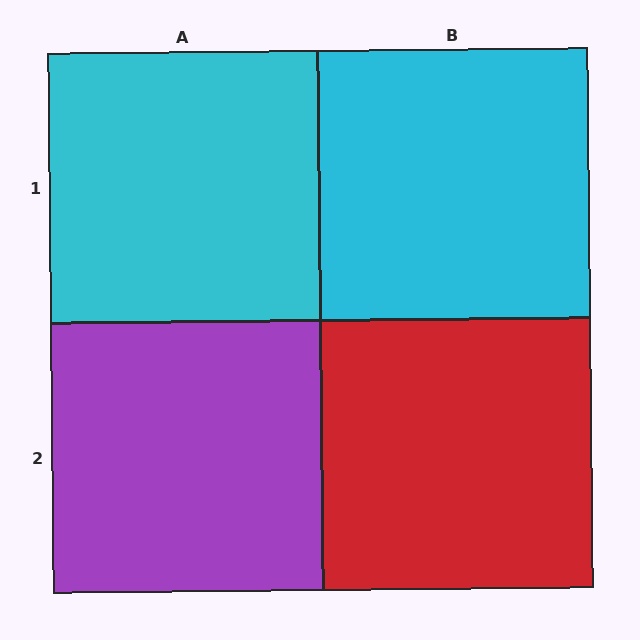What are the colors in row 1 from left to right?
Cyan, cyan.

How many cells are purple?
1 cell is purple.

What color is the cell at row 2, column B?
Red.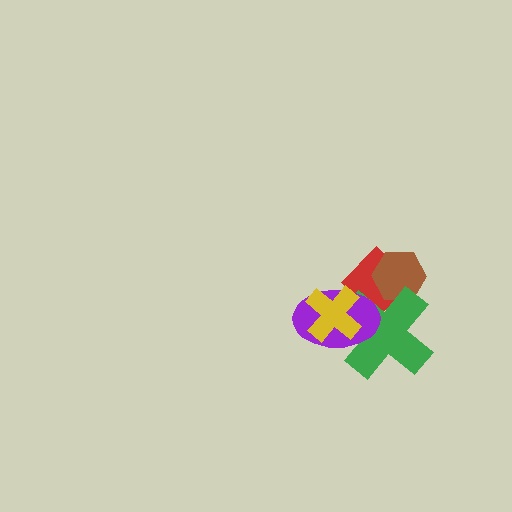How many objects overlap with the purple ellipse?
3 objects overlap with the purple ellipse.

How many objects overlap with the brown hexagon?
2 objects overlap with the brown hexagon.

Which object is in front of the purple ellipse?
The yellow cross is in front of the purple ellipse.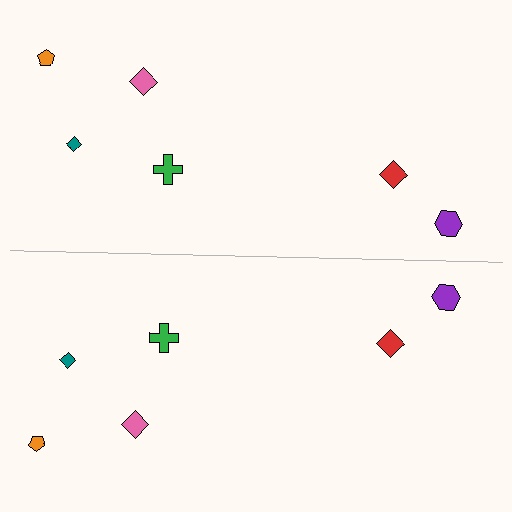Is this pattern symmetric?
Yes, this pattern has bilateral (reflection) symmetry.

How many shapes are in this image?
There are 12 shapes in this image.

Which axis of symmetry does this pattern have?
The pattern has a horizontal axis of symmetry running through the center of the image.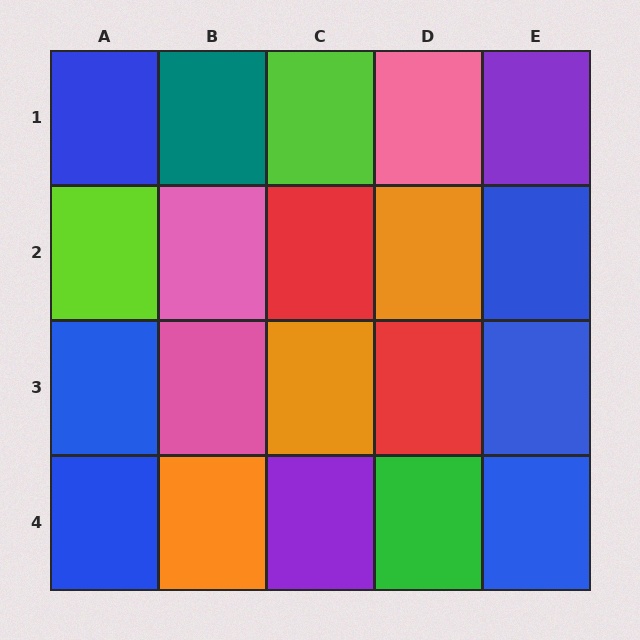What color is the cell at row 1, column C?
Lime.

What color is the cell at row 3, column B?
Pink.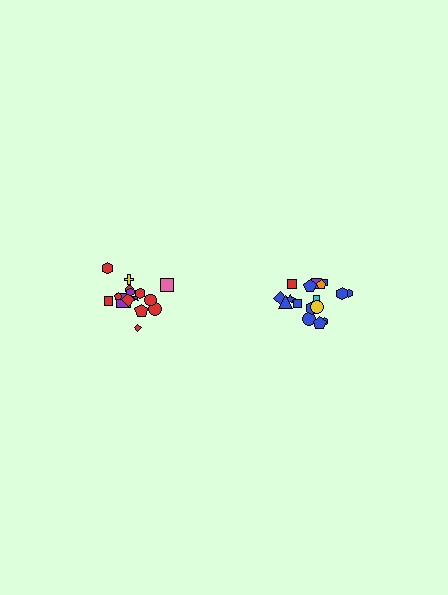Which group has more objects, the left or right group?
The right group.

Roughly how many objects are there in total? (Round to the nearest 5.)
Roughly 35 objects in total.